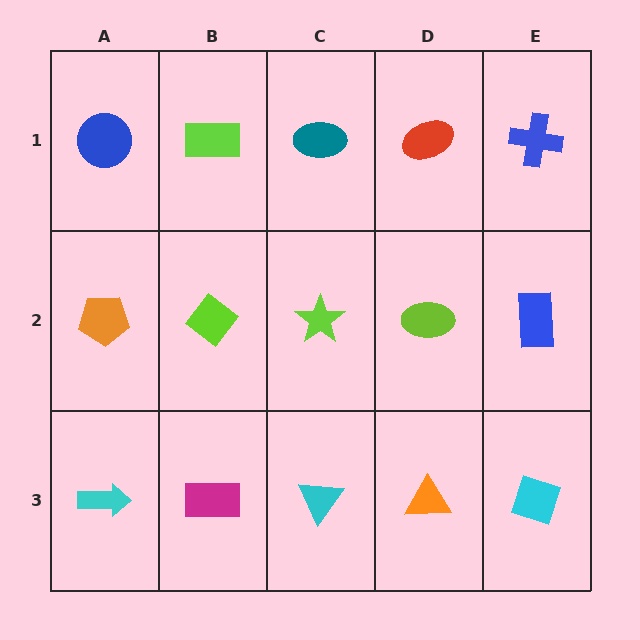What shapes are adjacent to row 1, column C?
A lime star (row 2, column C), a lime rectangle (row 1, column B), a red ellipse (row 1, column D).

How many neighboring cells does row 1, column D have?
3.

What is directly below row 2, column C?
A cyan triangle.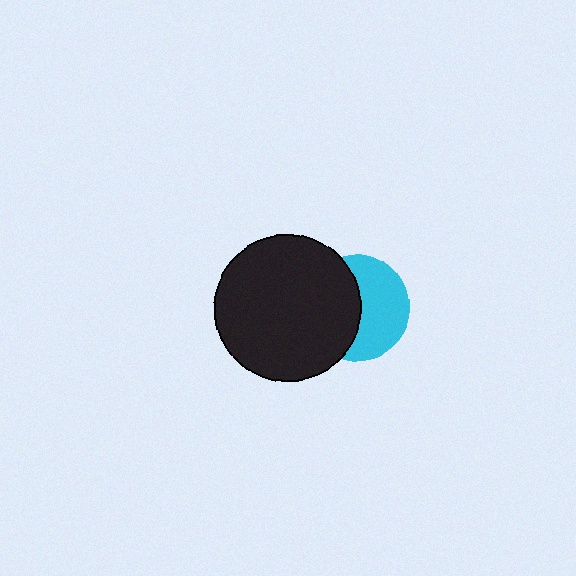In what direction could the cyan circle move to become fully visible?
The cyan circle could move right. That would shift it out from behind the black circle entirely.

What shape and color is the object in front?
The object in front is a black circle.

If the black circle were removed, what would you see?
You would see the complete cyan circle.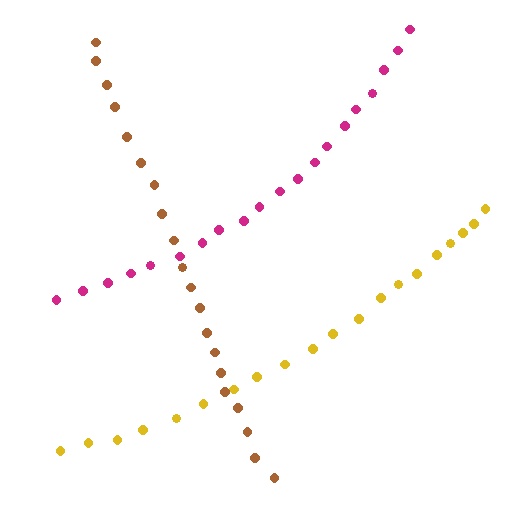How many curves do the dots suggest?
There are 3 distinct paths.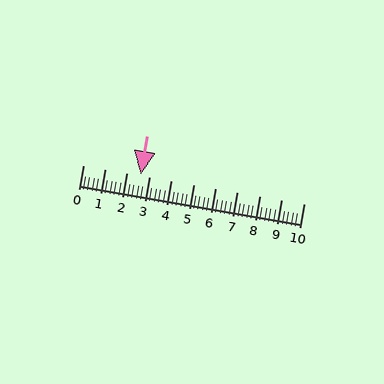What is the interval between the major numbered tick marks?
The major tick marks are spaced 1 units apart.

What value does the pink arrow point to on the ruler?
The pink arrow points to approximately 2.6.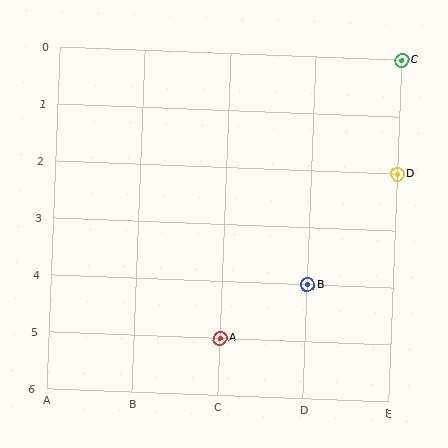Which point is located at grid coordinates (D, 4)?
Point B is at (D, 4).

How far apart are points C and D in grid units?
Points C and D are 2 rows apart.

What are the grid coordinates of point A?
Point A is at grid coordinates (C, 5).